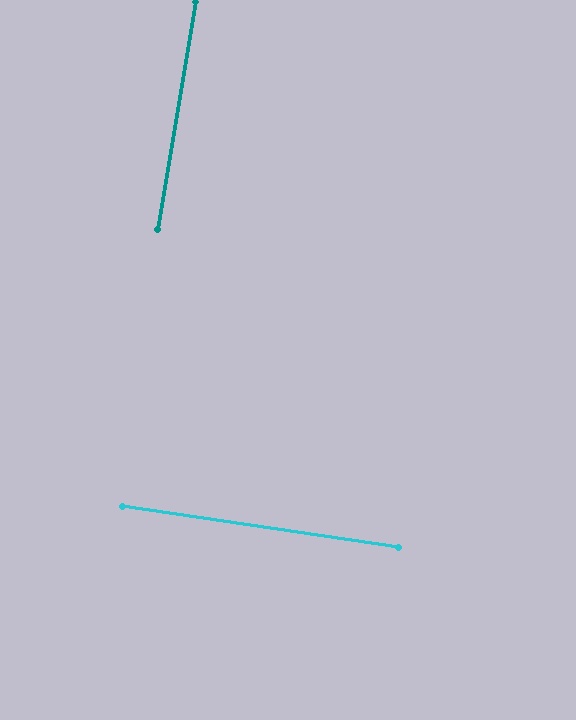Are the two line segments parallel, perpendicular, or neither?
Perpendicular — they meet at approximately 89°.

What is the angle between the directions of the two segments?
Approximately 89 degrees.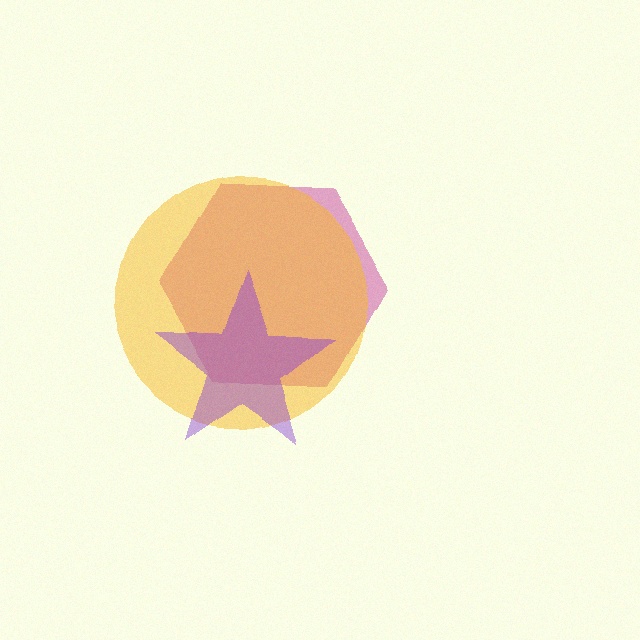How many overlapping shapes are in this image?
There are 3 overlapping shapes in the image.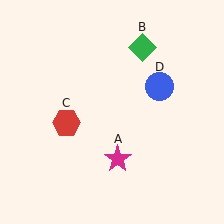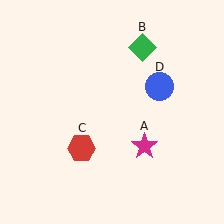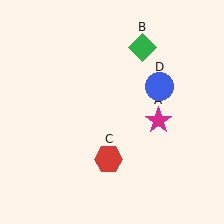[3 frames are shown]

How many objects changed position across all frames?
2 objects changed position: magenta star (object A), red hexagon (object C).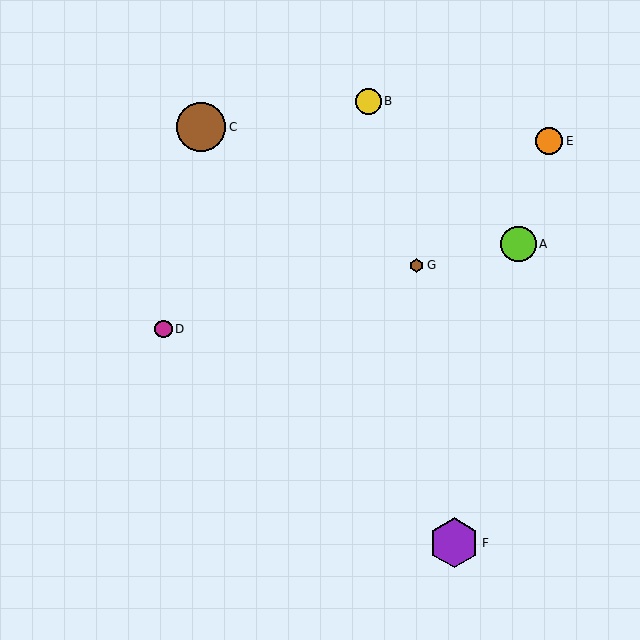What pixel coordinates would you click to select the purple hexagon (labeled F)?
Click at (454, 543) to select the purple hexagon F.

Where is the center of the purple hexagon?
The center of the purple hexagon is at (454, 543).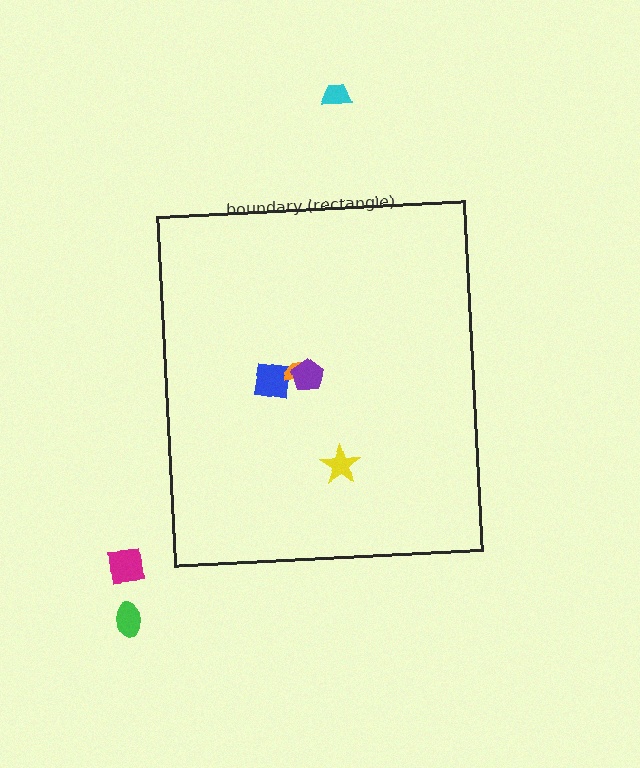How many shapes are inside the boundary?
4 inside, 3 outside.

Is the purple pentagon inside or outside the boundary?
Inside.